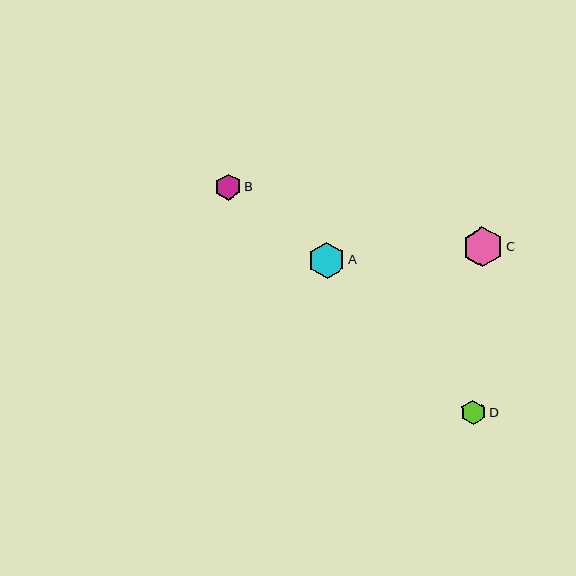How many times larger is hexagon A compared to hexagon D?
Hexagon A is approximately 1.5 times the size of hexagon D.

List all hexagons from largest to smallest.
From largest to smallest: C, A, B, D.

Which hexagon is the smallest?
Hexagon D is the smallest with a size of approximately 24 pixels.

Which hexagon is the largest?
Hexagon C is the largest with a size of approximately 40 pixels.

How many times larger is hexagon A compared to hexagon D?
Hexagon A is approximately 1.5 times the size of hexagon D.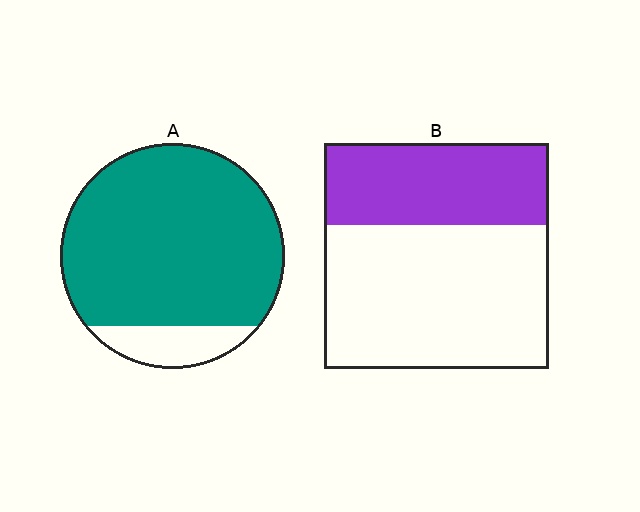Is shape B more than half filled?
No.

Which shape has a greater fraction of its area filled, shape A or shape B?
Shape A.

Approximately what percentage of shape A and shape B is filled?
A is approximately 85% and B is approximately 35%.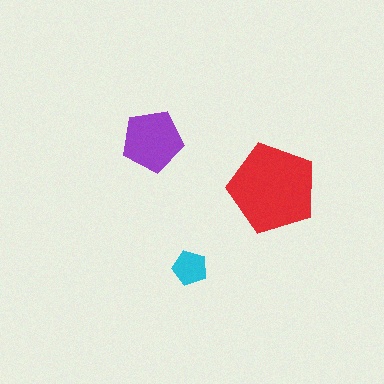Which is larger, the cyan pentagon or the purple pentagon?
The purple one.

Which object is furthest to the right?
The red pentagon is rightmost.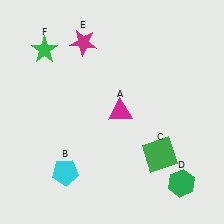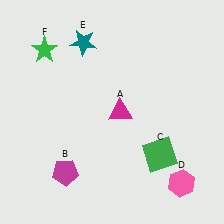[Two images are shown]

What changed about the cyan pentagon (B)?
In Image 1, B is cyan. In Image 2, it changed to magenta.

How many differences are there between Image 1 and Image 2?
There are 3 differences between the two images.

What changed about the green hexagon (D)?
In Image 1, D is green. In Image 2, it changed to pink.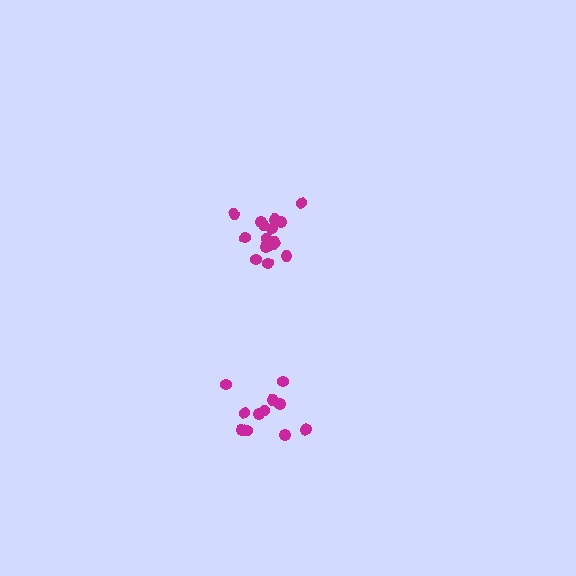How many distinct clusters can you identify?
There are 2 distinct clusters.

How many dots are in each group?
Group 1: 15 dots, Group 2: 11 dots (26 total).